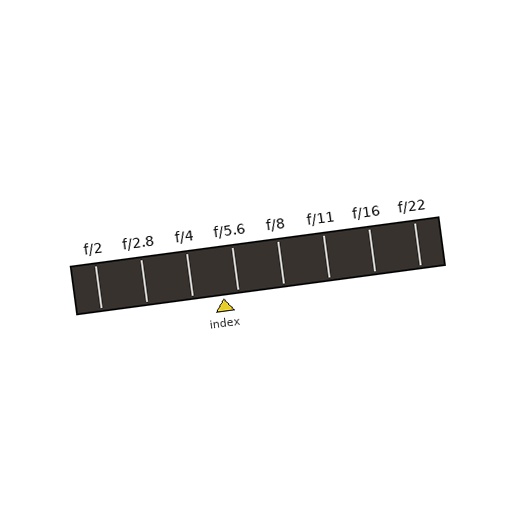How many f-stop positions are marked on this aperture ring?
There are 8 f-stop positions marked.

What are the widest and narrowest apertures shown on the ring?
The widest aperture shown is f/2 and the narrowest is f/22.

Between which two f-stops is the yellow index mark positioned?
The index mark is between f/4 and f/5.6.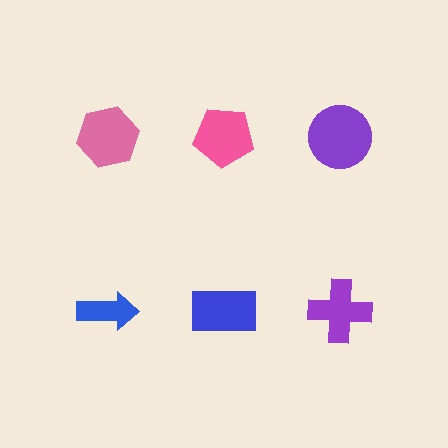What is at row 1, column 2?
A pink pentagon.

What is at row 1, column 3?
A purple circle.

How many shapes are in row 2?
3 shapes.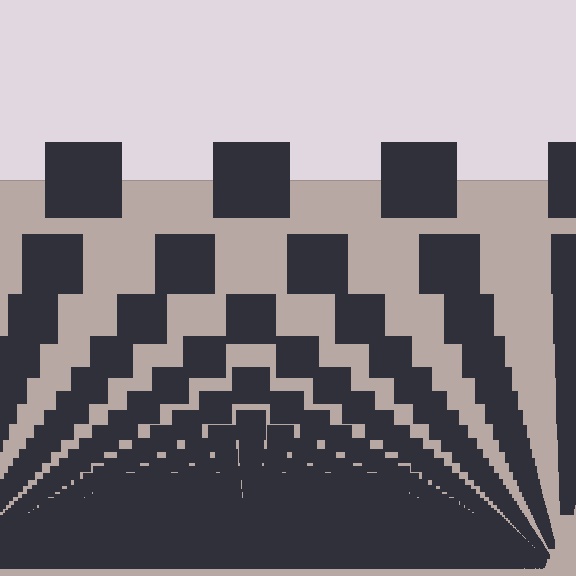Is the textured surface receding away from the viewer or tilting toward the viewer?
The surface appears to tilt toward the viewer. Texture elements get larger and sparser toward the top.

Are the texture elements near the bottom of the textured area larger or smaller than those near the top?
Smaller. The gradient is inverted — elements near the bottom are smaller and denser.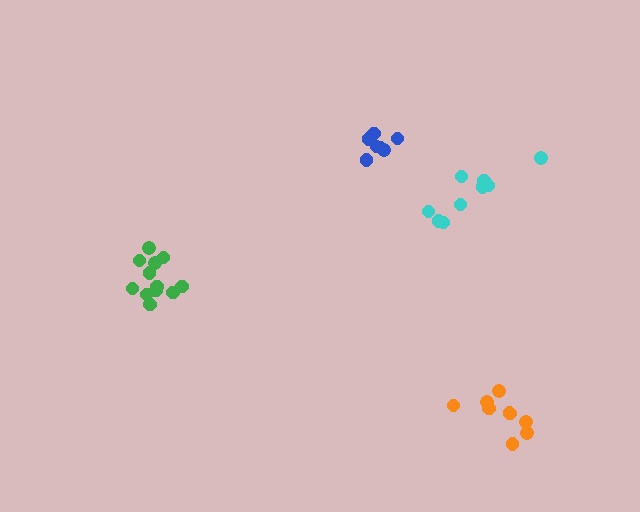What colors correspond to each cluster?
The clusters are colored: green, orange, blue, cyan.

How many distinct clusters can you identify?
There are 4 distinct clusters.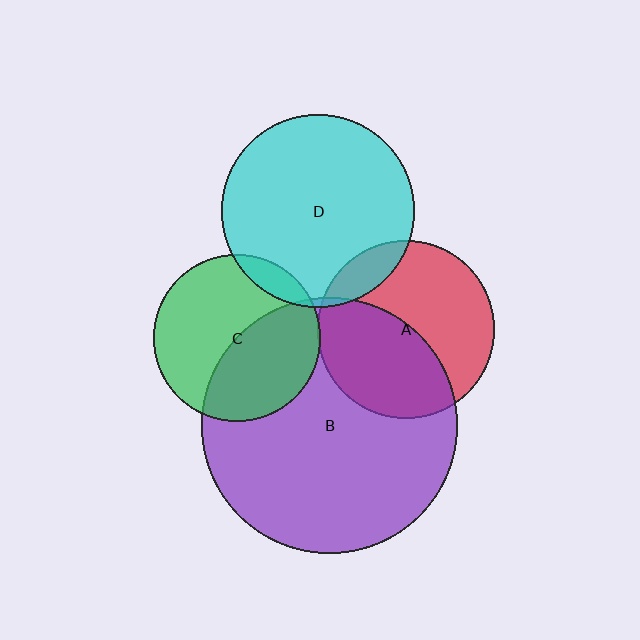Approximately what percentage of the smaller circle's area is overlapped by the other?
Approximately 10%.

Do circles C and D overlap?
Yes.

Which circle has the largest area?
Circle B (purple).